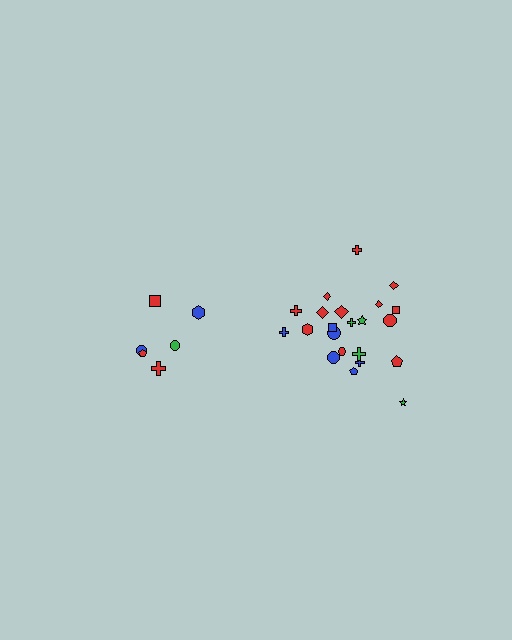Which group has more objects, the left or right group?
The right group.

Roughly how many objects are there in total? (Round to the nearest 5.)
Roughly 30 objects in total.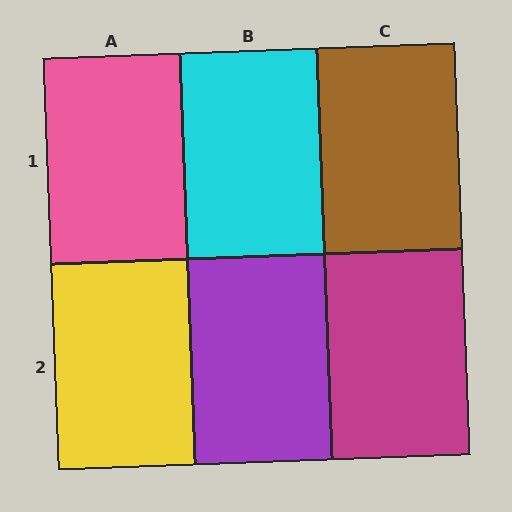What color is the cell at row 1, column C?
Brown.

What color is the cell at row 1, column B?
Cyan.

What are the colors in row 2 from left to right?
Yellow, purple, magenta.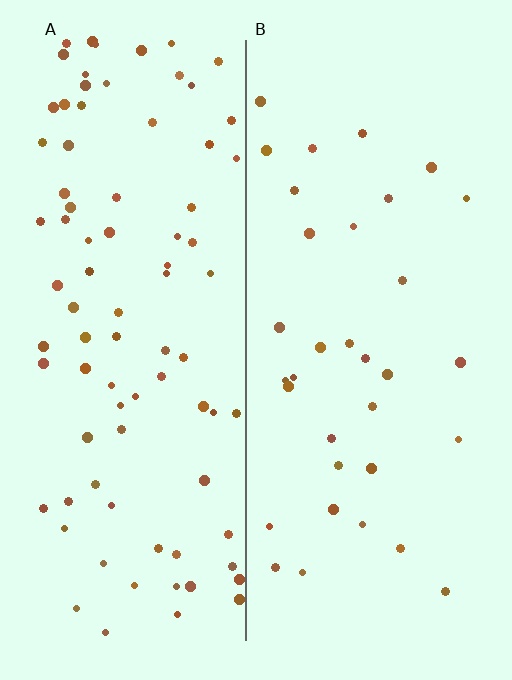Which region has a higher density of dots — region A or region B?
A (the left).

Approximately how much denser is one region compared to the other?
Approximately 2.5× — region A over region B.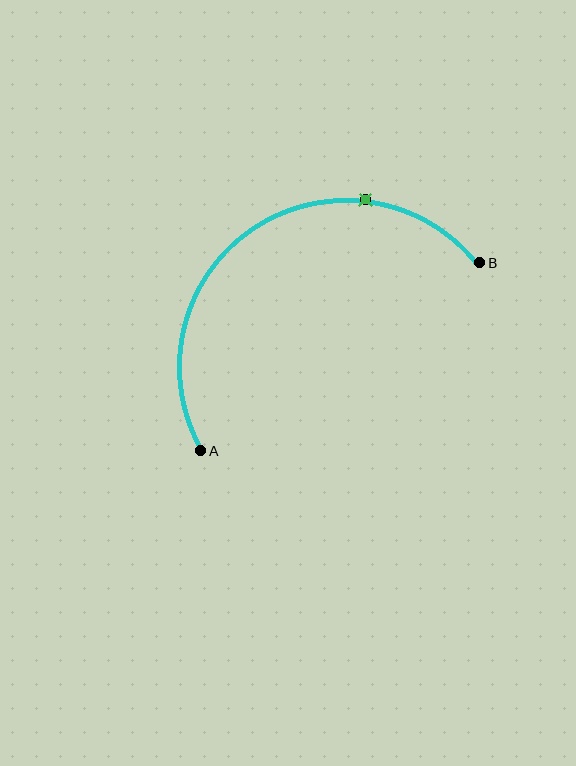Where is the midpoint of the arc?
The arc midpoint is the point on the curve farthest from the straight line joining A and B. It sits above and to the left of that line.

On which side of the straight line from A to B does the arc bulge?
The arc bulges above and to the left of the straight line connecting A and B.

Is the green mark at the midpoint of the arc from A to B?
No. The green mark lies on the arc but is closer to endpoint B. The arc midpoint would be at the point on the curve equidistant along the arc from both A and B.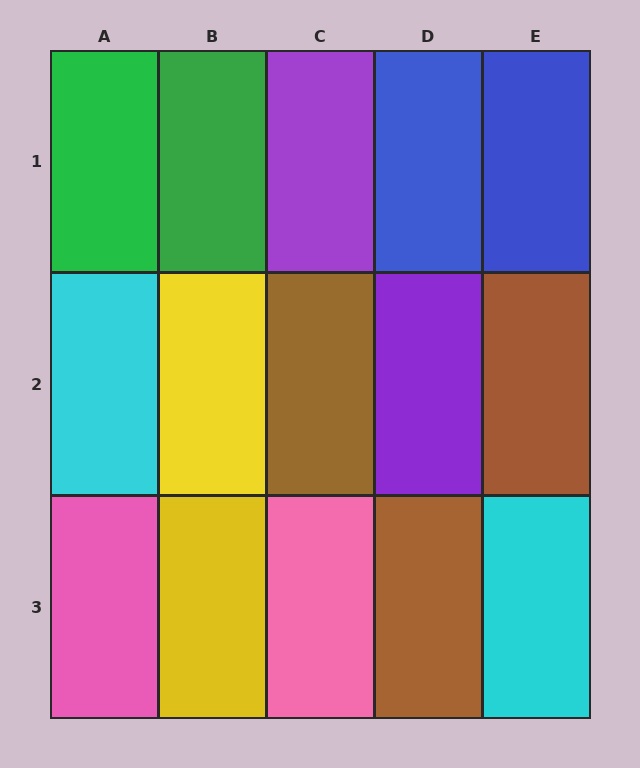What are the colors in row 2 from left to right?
Cyan, yellow, brown, purple, brown.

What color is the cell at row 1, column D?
Blue.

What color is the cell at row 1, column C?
Purple.